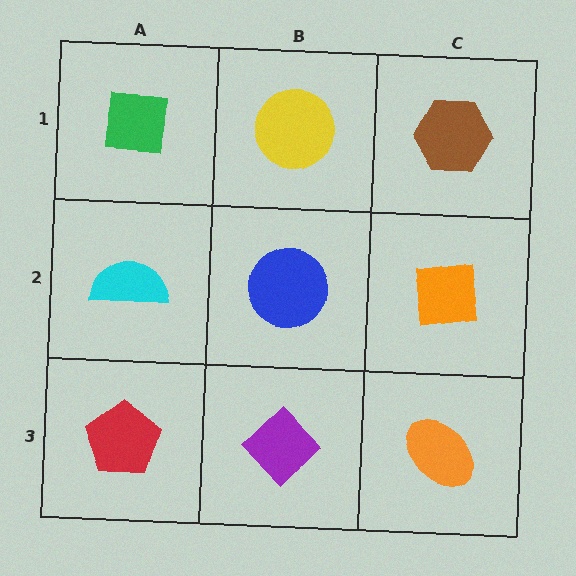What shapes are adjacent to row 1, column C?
An orange square (row 2, column C), a yellow circle (row 1, column B).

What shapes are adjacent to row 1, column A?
A cyan semicircle (row 2, column A), a yellow circle (row 1, column B).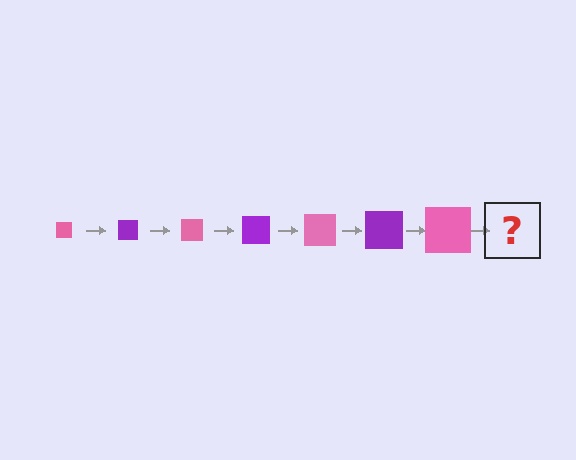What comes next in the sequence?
The next element should be a purple square, larger than the previous one.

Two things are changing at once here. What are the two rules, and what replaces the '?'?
The two rules are that the square grows larger each step and the color cycles through pink and purple. The '?' should be a purple square, larger than the previous one.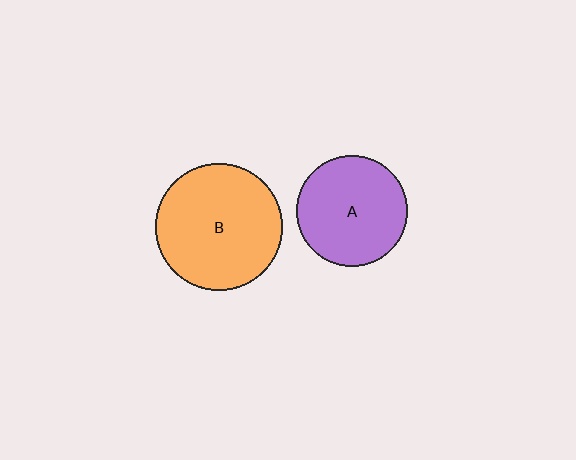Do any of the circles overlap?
No, none of the circles overlap.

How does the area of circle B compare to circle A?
Approximately 1.3 times.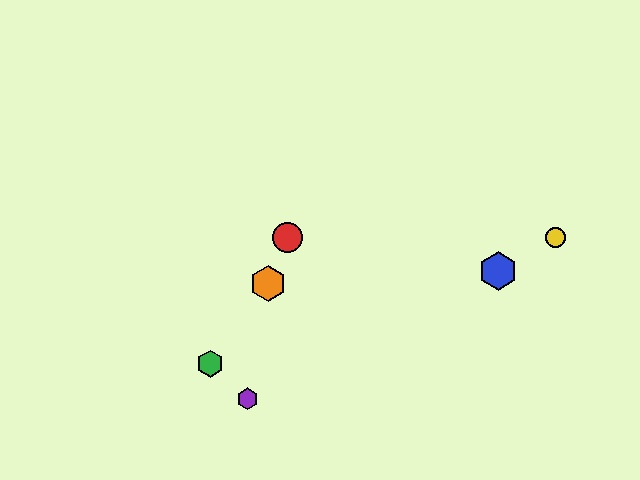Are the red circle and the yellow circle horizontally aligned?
Yes, both are at y≈237.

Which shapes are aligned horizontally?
The red circle, the yellow circle are aligned horizontally.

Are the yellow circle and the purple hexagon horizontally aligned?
No, the yellow circle is at y≈237 and the purple hexagon is at y≈399.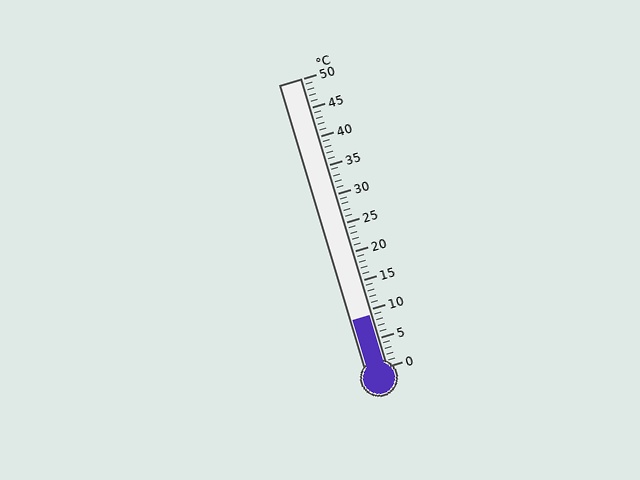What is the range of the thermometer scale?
The thermometer scale ranges from 0°C to 50°C.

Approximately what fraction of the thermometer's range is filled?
The thermometer is filled to approximately 20% of its range.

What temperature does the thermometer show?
The thermometer shows approximately 9°C.